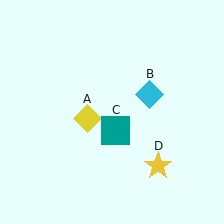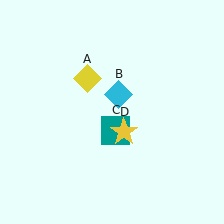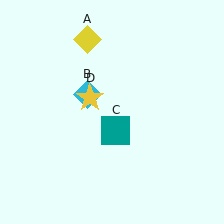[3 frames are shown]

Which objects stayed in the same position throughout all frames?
Teal square (object C) remained stationary.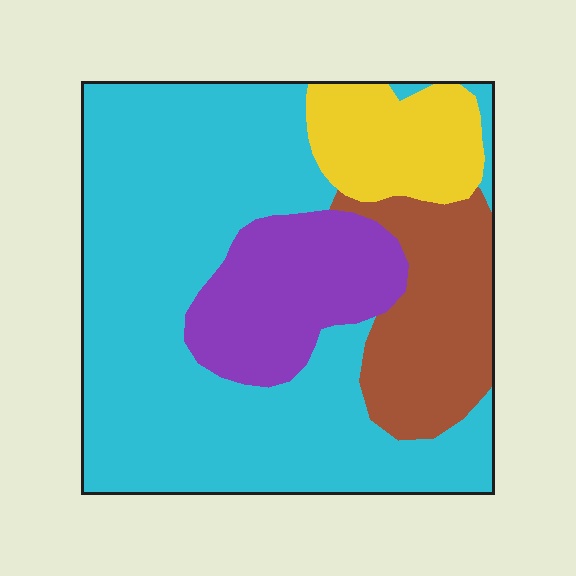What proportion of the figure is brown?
Brown takes up about one sixth (1/6) of the figure.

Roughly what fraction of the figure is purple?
Purple takes up about one sixth (1/6) of the figure.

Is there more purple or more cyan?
Cyan.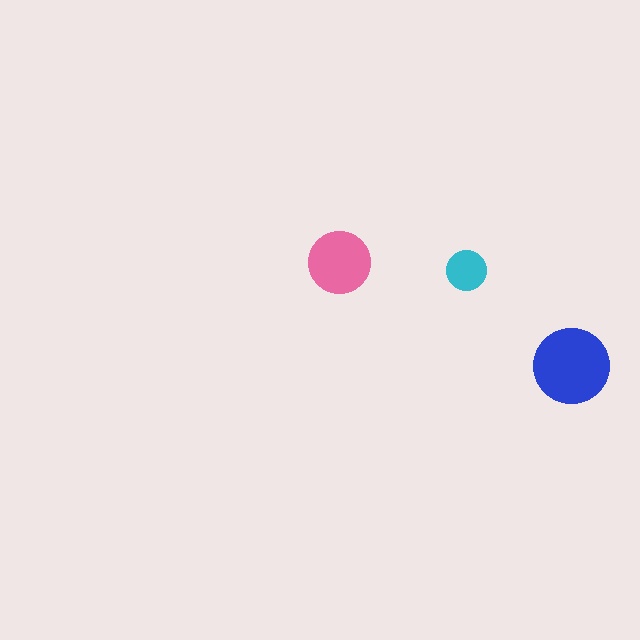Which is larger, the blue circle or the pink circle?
The blue one.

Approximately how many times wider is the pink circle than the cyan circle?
About 1.5 times wider.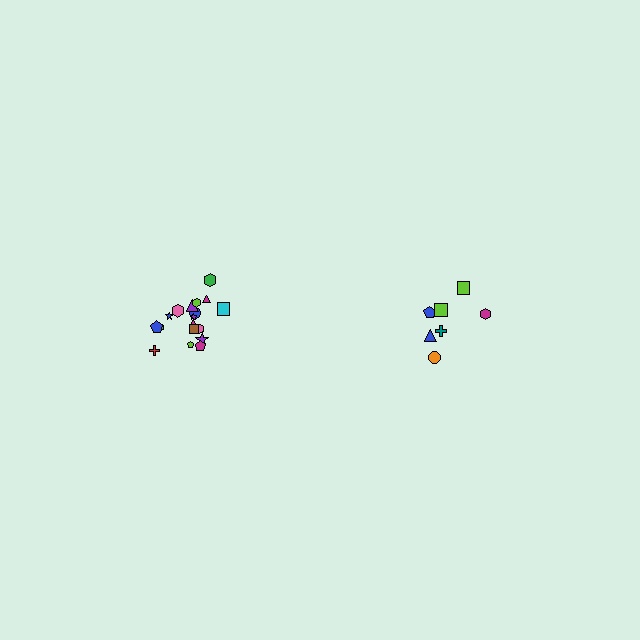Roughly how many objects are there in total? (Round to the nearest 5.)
Roughly 25 objects in total.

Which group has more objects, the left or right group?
The left group.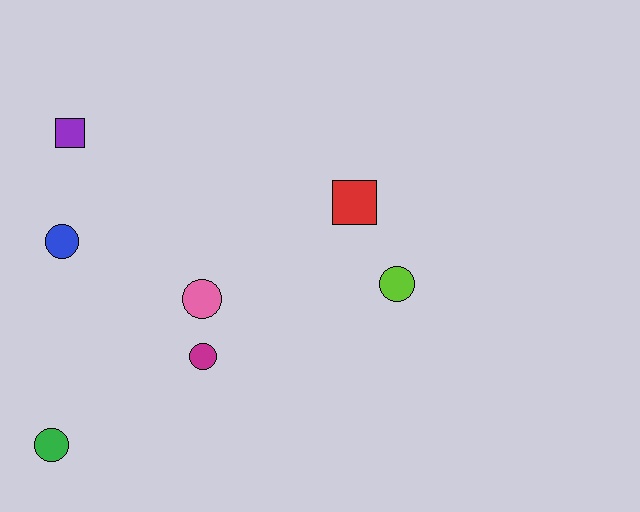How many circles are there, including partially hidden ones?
There are 5 circles.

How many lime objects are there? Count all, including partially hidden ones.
There is 1 lime object.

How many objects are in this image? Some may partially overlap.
There are 7 objects.